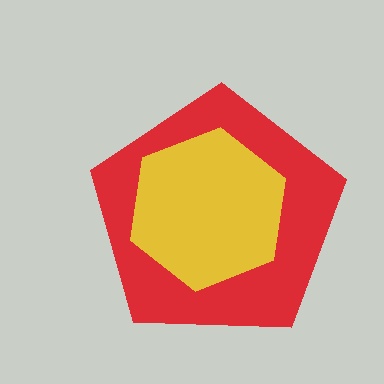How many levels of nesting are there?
2.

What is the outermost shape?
The red pentagon.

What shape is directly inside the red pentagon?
The yellow hexagon.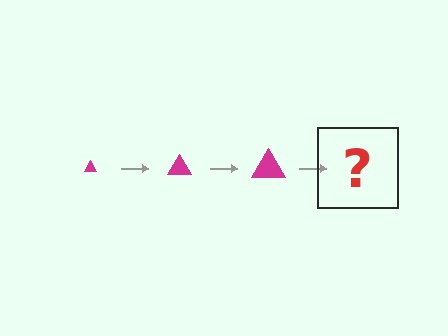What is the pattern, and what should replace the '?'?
The pattern is that the triangle gets progressively larger each step. The '?' should be a magenta triangle, larger than the previous one.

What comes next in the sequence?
The next element should be a magenta triangle, larger than the previous one.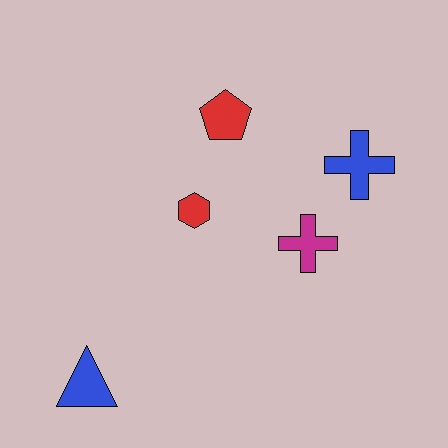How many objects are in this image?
There are 5 objects.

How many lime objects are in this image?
There are no lime objects.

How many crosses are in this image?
There are 2 crosses.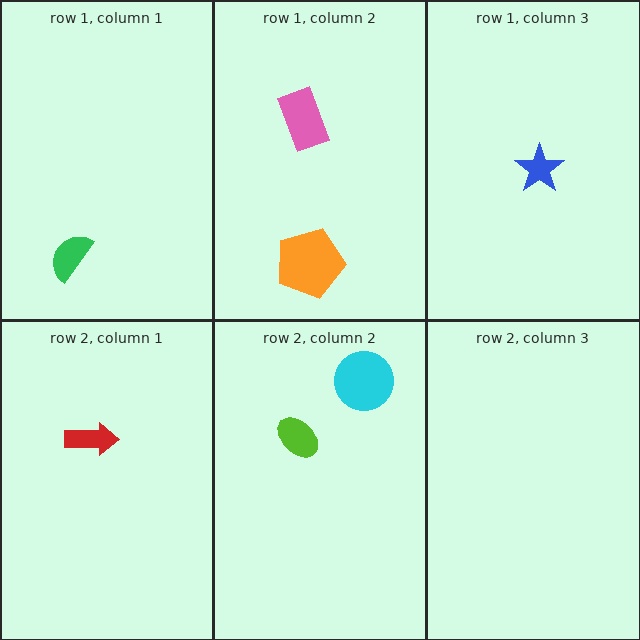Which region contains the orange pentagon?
The row 1, column 2 region.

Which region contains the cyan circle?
The row 2, column 2 region.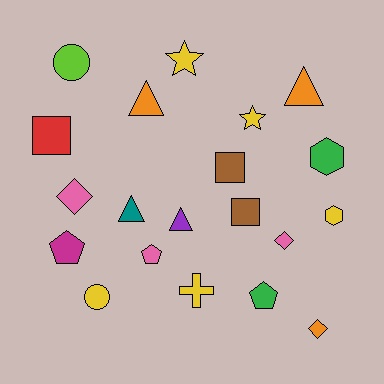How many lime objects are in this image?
There is 1 lime object.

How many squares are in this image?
There are 3 squares.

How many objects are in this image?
There are 20 objects.